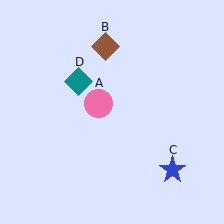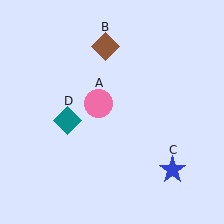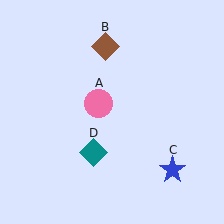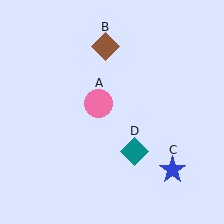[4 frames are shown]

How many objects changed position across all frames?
1 object changed position: teal diamond (object D).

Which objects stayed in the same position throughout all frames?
Pink circle (object A) and brown diamond (object B) and blue star (object C) remained stationary.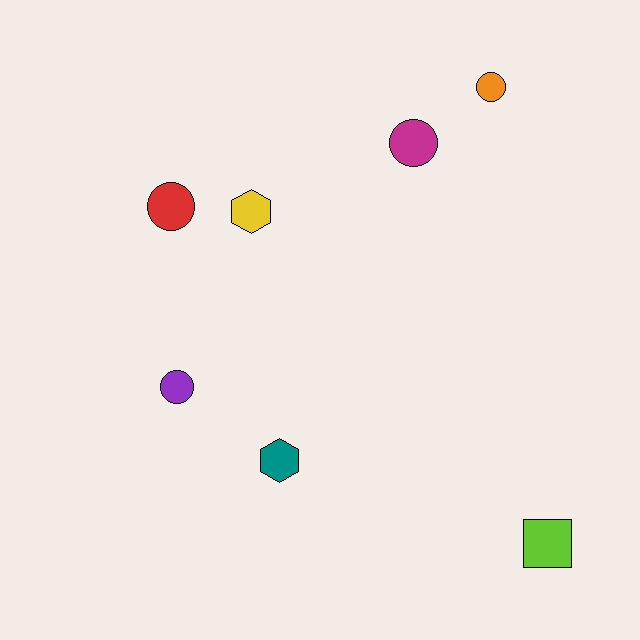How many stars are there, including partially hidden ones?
There are no stars.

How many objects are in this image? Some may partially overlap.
There are 7 objects.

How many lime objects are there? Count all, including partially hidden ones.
There is 1 lime object.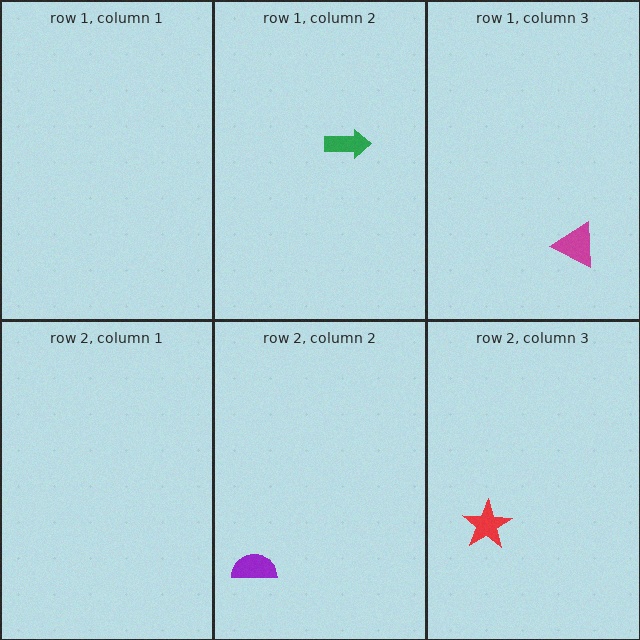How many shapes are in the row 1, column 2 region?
1.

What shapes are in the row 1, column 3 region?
The magenta triangle.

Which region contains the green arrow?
The row 1, column 2 region.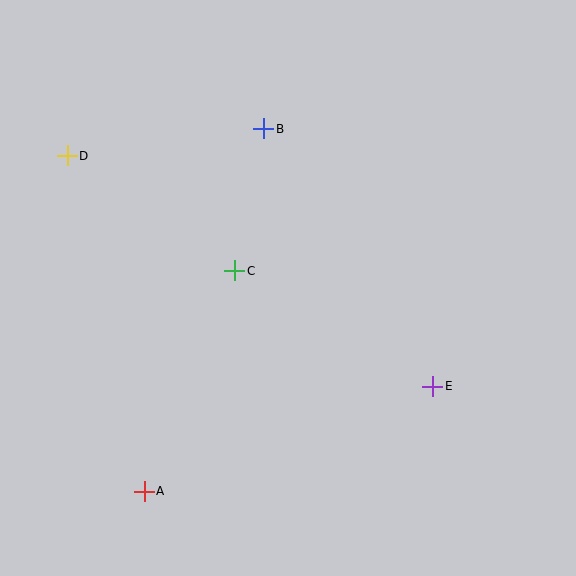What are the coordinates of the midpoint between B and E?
The midpoint between B and E is at (348, 258).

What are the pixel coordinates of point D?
Point D is at (67, 156).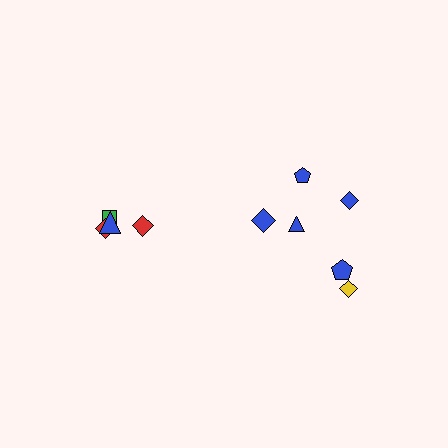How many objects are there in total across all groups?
There are 10 objects.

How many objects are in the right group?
There are 6 objects.